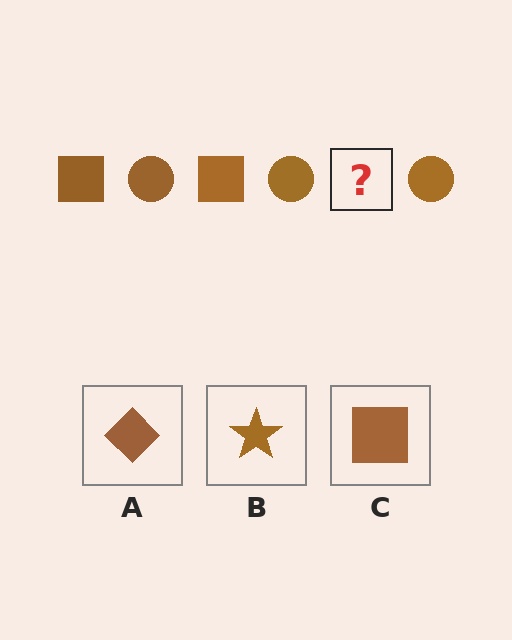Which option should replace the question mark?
Option C.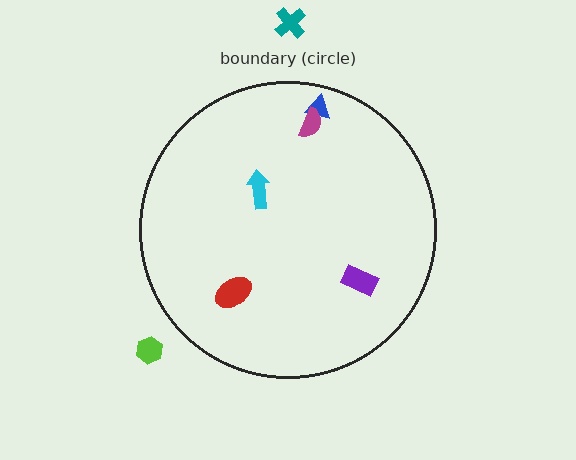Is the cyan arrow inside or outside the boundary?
Inside.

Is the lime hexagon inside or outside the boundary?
Outside.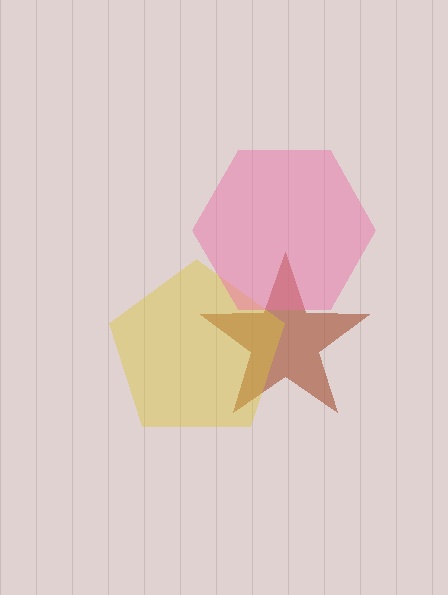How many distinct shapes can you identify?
There are 3 distinct shapes: a brown star, a yellow pentagon, a pink hexagon.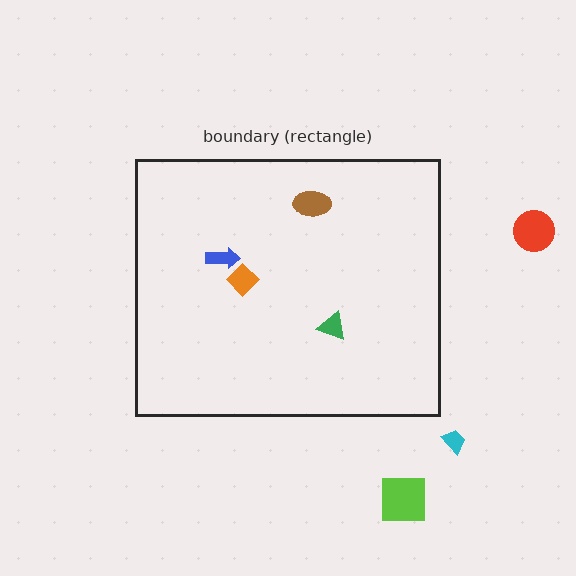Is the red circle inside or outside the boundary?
Outside.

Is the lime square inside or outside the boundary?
Outside.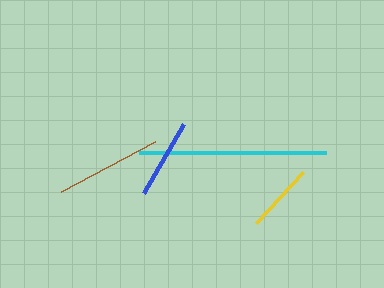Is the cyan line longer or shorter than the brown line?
The cyan line is longer than the brown line.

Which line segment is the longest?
The cyan line is the longest at approximately 187 pixels.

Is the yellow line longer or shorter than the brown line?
The brown line is longer than the yellow line.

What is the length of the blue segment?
The blue segment is approximately 80 pixels long.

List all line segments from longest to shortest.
From longest to shortest: cyan, brown, blue, yellow.